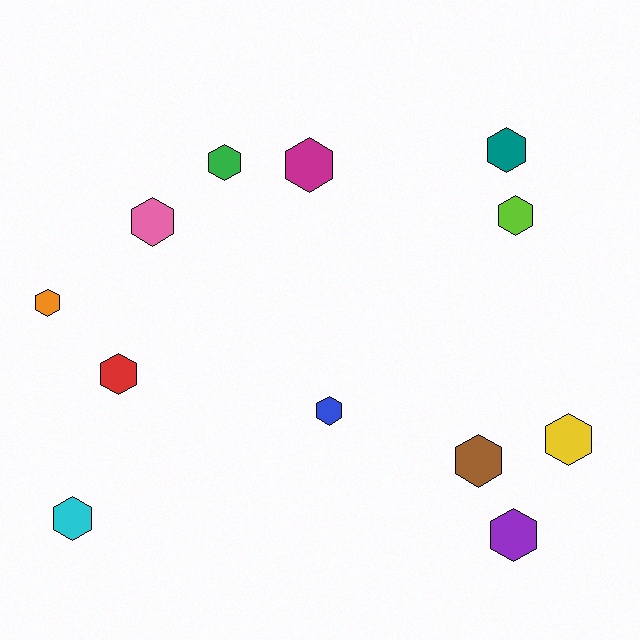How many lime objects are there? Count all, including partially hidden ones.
There is 1 lime object.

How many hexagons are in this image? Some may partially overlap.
There are 12 hexagons.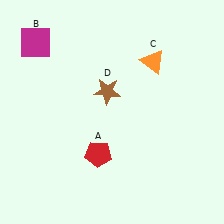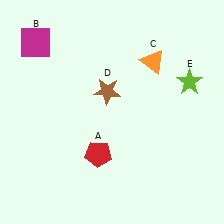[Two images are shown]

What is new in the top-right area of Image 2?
A lime star (E) was added in the top-right area of Image 2.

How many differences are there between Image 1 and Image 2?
There is 1 difference between the two images.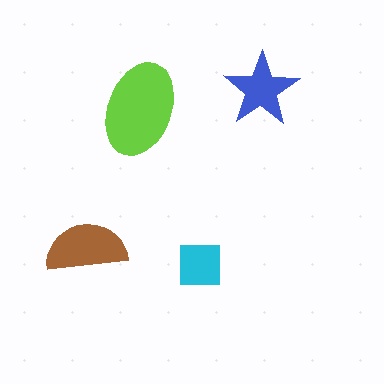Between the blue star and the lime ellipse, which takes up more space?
The lime ellipse.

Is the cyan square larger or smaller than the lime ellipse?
Smaller.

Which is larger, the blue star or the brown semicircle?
The brown semicircle.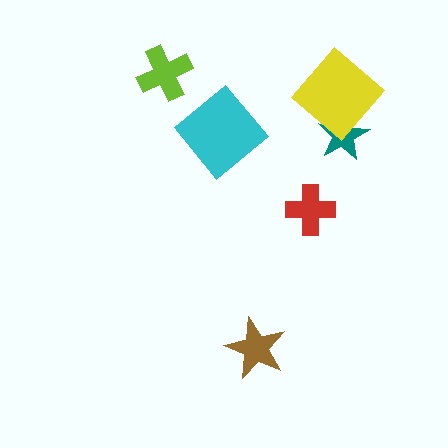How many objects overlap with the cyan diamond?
0 objects overlap with the cyan diamond.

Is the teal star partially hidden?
Yes, it is partially covered by another shape.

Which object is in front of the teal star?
The yellow diamond is in front of the teal star.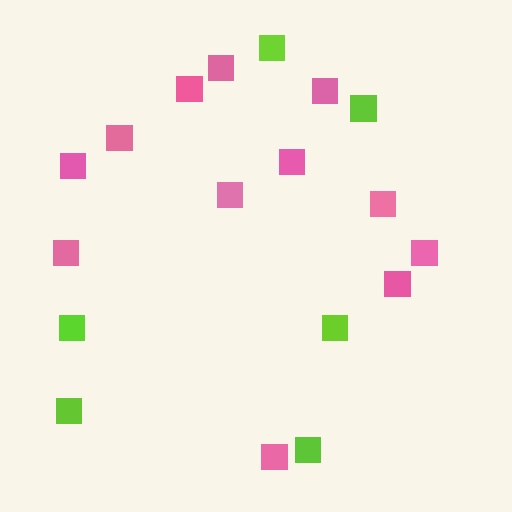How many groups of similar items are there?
There are 2 groups: one group of pink squares (12) and one group of lime squares (6).